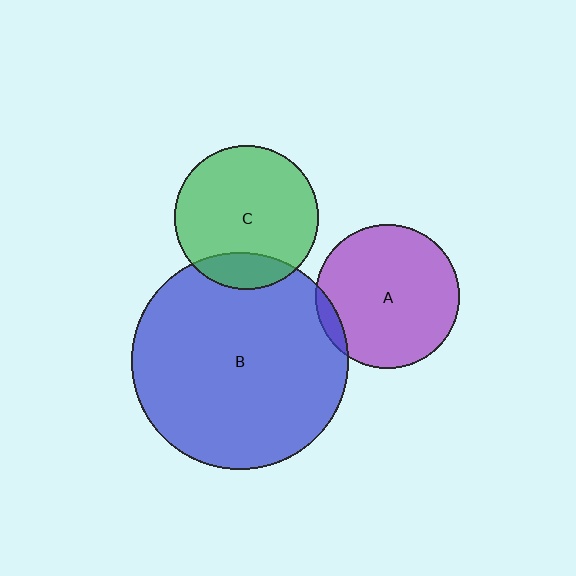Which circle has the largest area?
Circle B (blue).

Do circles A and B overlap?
Yes.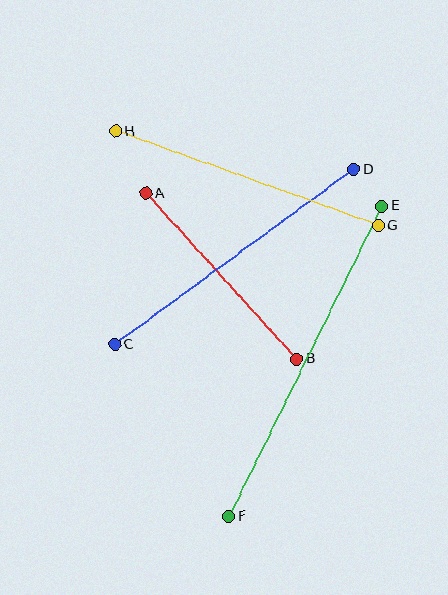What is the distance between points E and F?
The distance is approximately 346 pixels.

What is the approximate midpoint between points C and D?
The midpoint is at approximately (234, 257) pixels.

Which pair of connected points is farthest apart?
Points E and F are farthest apart.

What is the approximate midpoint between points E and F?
The midpoint is at approximately (305, 361) pixels.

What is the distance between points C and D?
The distance is approximately 296 pixels.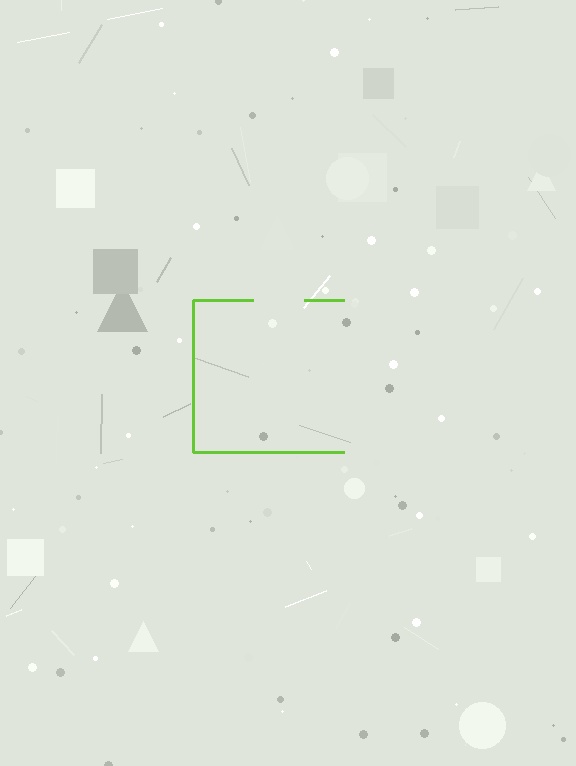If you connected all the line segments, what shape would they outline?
They would outline a square.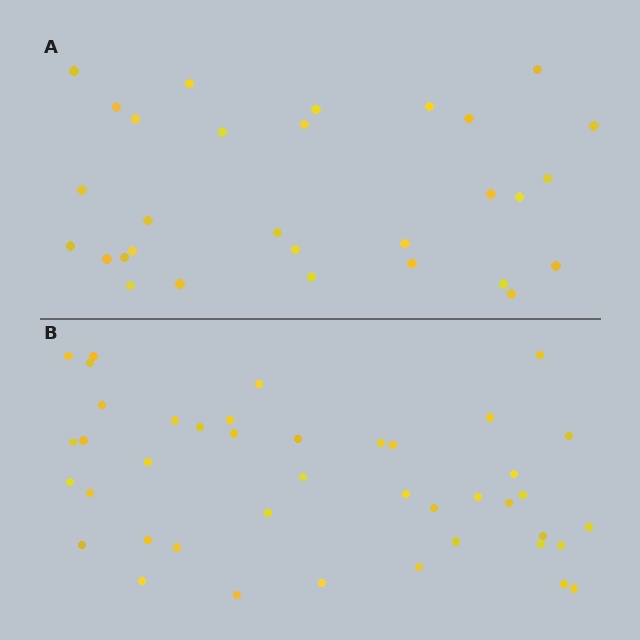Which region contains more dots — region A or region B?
Region B (the bottom region) has more dots.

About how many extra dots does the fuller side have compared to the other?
Region B has roughly 12 or so more dots than region A.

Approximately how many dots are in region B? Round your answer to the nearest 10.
About 40 dots. (The exact count is 42, which rounds to 40.)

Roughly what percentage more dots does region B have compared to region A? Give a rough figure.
About 40% more.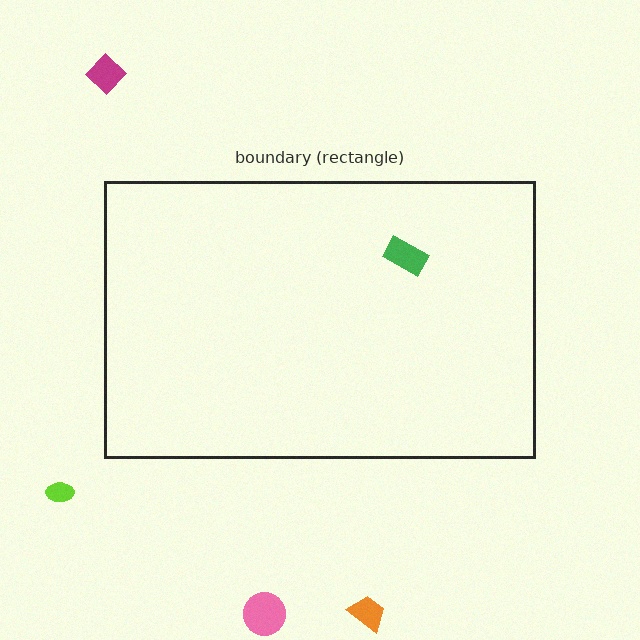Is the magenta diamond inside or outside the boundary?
Outside.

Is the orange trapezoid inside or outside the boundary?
Outside.